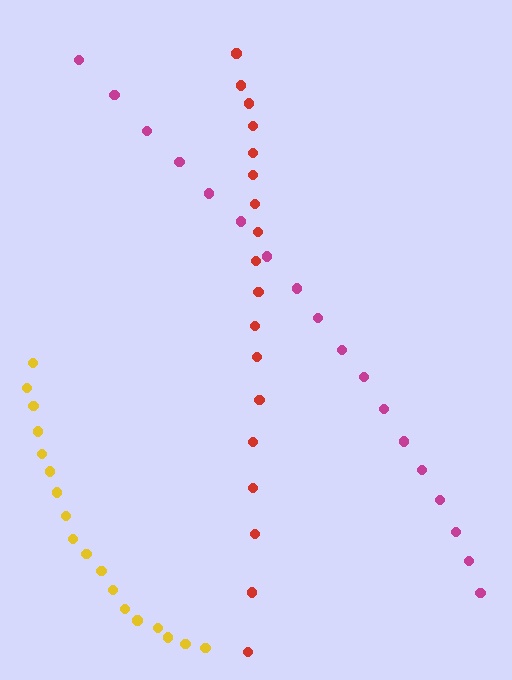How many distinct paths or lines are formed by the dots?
There are 3 distinct paths.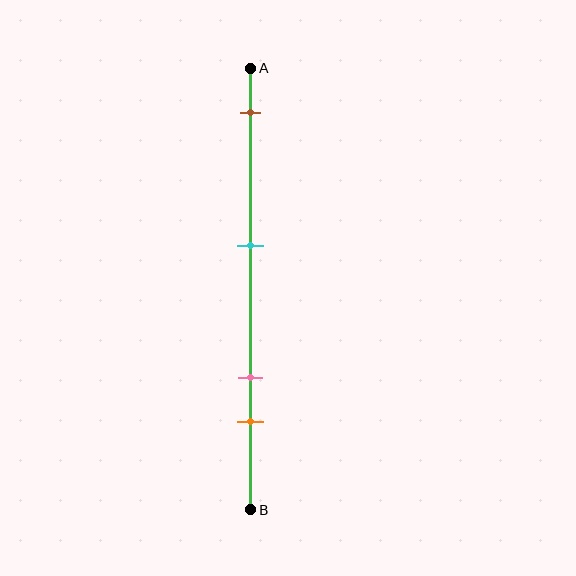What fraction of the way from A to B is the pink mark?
The pink mark is approximately 70% (0.7) of the way from A to B.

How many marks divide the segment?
There are 4 marks dividing the segment.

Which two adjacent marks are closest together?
The pink and orange marks are the closest adjacent pair.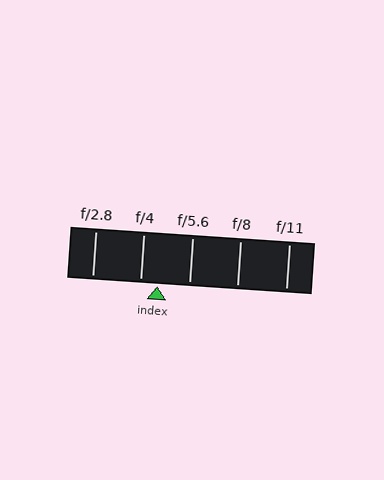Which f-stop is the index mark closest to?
The index mark is closest to f/4.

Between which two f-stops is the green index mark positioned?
The index mark is between f/4 and f/5.6.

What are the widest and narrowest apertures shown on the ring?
The widest aperture shown is f/2.8 and the narrowest is f/11.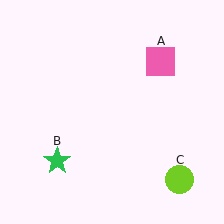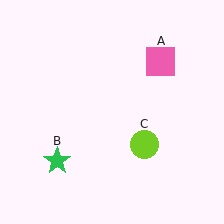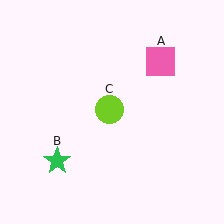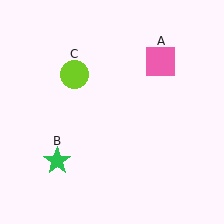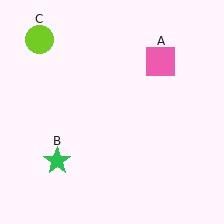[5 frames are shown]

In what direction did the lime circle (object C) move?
The lime circle (object C) moved up and to the left.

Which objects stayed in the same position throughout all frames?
Pink square (object A) and green star (object B) remained stationary.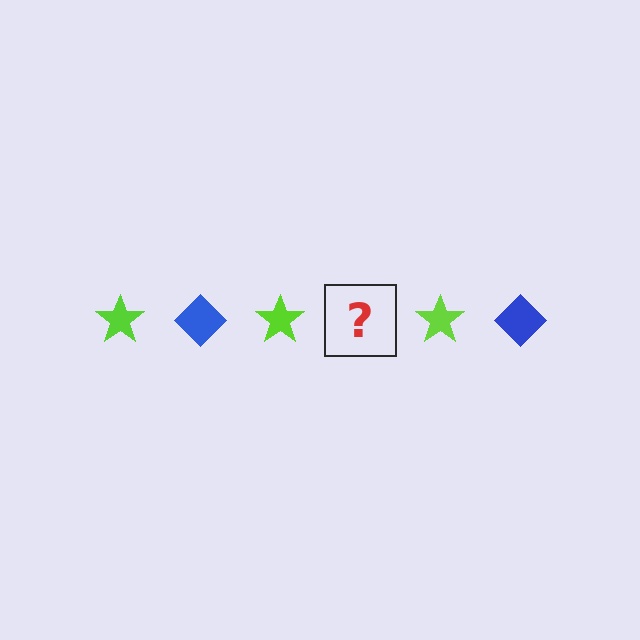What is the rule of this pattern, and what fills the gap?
The rule is that the pattern alternates between lime star and blue diamond. The gap should be filled with a blue diamond.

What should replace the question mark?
The question mark should be replaced with a blue diamond.